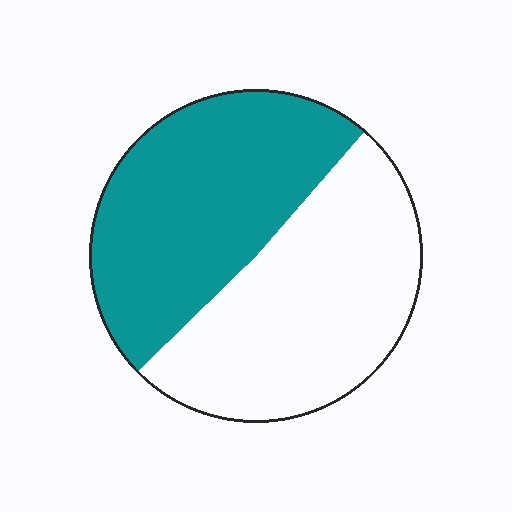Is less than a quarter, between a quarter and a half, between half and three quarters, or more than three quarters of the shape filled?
Between a quarter and a half.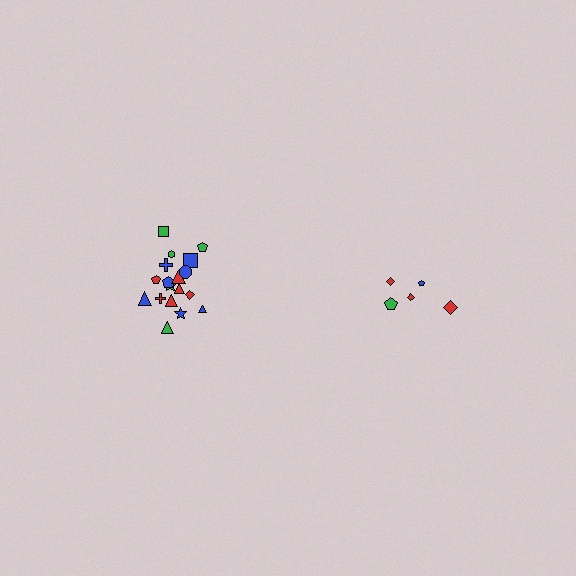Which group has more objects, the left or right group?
The left group.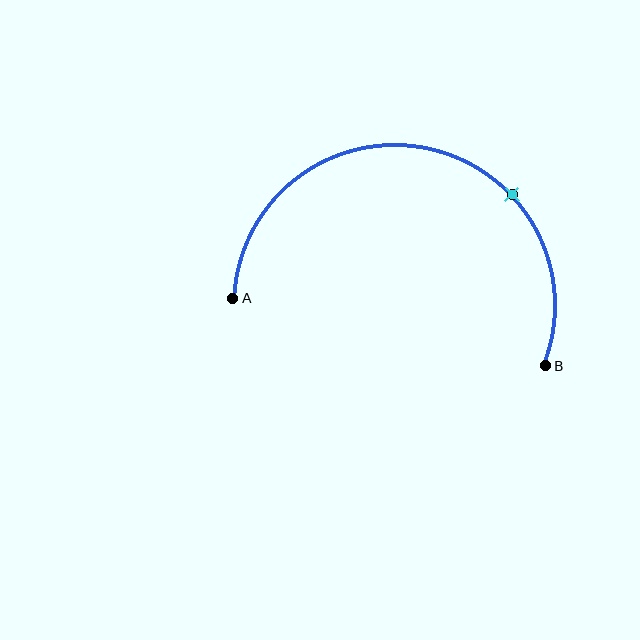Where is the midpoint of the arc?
The arc midpoint is the point on the curve farthest from the straight line joining A and B. It sits above that line.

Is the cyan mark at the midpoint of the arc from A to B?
No. The cyan mark lies on the arc but is closer to endpoint B. The arc midpoint would be at the point on the curve equidistant along the arc from both A and B.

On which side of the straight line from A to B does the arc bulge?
The arc bulges above the straight line connecting A and B.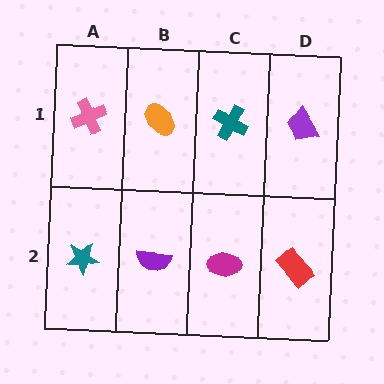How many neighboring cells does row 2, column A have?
2.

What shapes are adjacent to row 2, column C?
A teal cross (row 1, column C), a purple semicircle (row 2, column B), a red rectangle (row 2, column D).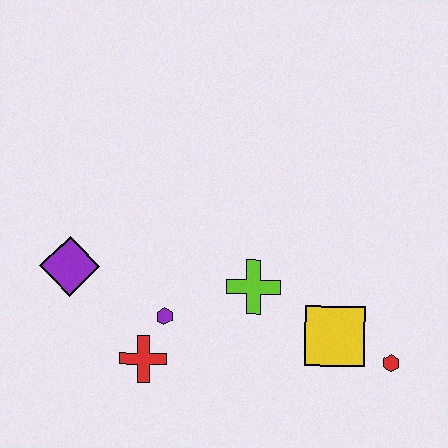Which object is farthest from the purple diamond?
The red hexagon is farthest from the purple diamond.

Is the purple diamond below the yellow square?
No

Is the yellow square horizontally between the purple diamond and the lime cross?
No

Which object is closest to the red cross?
The purple hexagon is closest to the red cross.